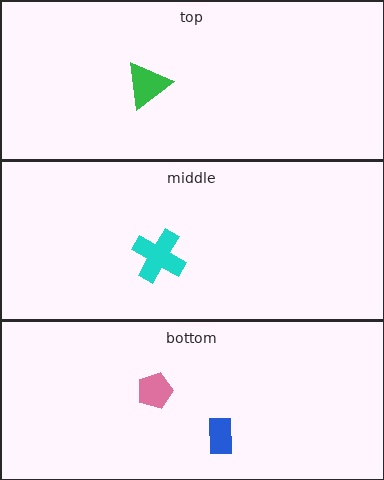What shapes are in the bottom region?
The pink pentagon, the blue rectangle.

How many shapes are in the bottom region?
2.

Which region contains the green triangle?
The top region.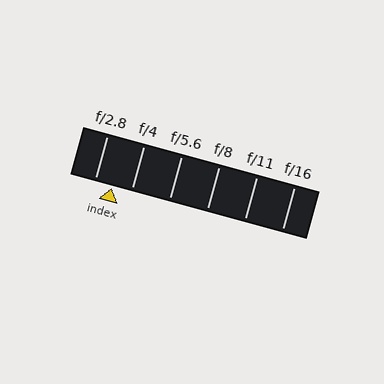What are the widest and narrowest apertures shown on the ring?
The widest aperture shown is f/2.8 and the narrowest is f/16.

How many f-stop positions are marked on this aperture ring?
There are 6 f-stop positions marked.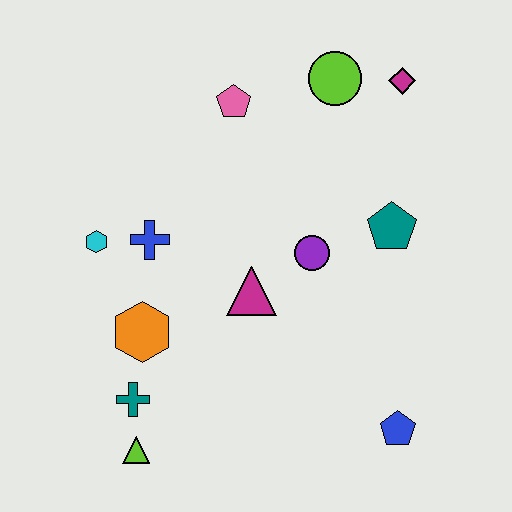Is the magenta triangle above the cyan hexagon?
No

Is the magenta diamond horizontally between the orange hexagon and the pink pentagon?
No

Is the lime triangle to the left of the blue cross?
Yes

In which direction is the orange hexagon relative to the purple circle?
The orange hexagon is to the left of the purple circle.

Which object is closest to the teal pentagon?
The purple circle is closest to the teal pentagon.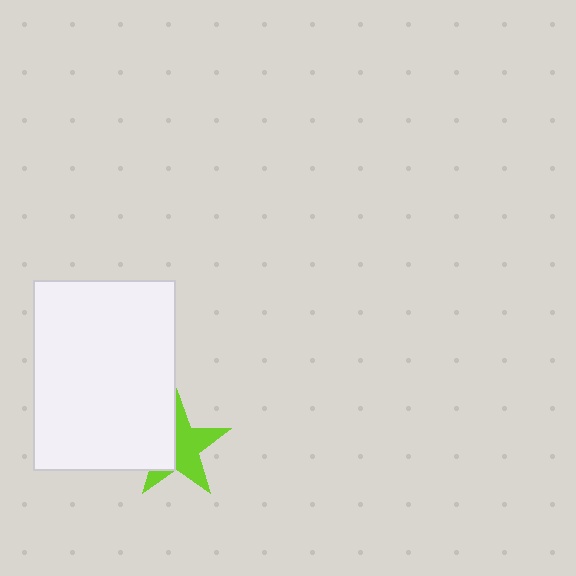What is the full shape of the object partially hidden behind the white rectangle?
The partially hidden object is a lime star.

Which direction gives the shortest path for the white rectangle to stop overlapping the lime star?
Moving left gives the shortest separation.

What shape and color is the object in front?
The object in front is a white rectangle.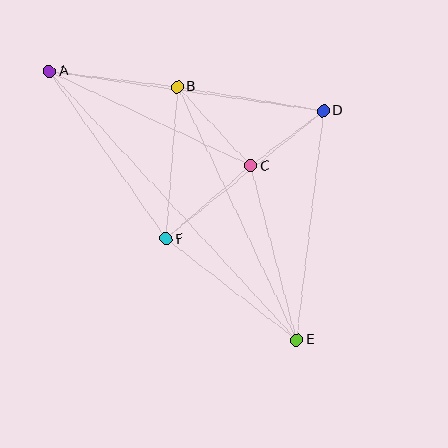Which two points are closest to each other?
Points C and D are closest to each other.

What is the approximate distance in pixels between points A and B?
The distance between A and B is approximately 129 pixels.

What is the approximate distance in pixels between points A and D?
The distance between A and D is approximately 277 pixels.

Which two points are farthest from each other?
Points A and E are farthest from each other.